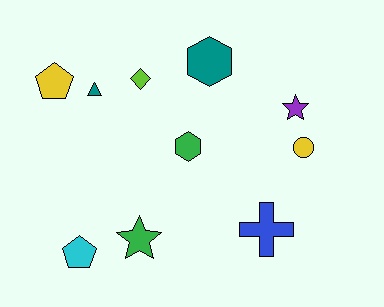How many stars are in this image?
There are 2 stars.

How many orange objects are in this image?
There are no orange objects.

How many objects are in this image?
There are 10 objects.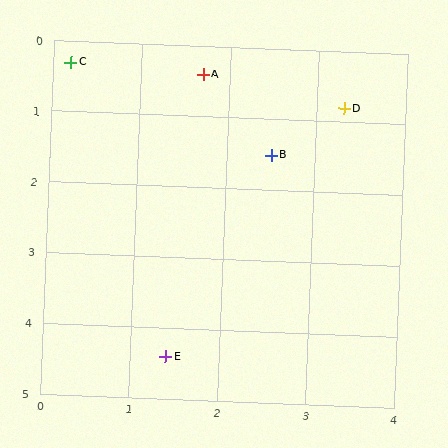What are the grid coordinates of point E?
Point E is at approximately (1.4, 4.4).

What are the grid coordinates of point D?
Point D is at approximately (3.3, 0.8).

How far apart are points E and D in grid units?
Points E and D are about 4.1 grid units apart.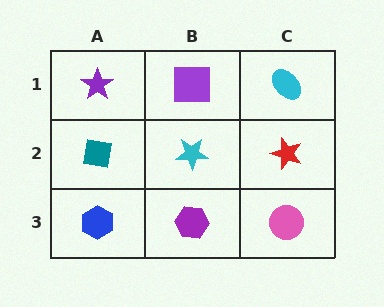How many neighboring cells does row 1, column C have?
2.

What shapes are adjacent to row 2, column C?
A cyan ellipse (row 1, column C), a pink circle (row 3, column C), a cyan star (row 2, column B).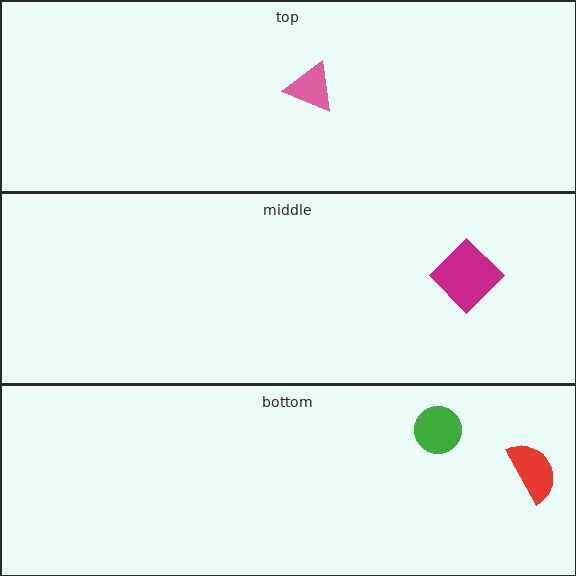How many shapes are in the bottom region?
2.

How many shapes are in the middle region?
1.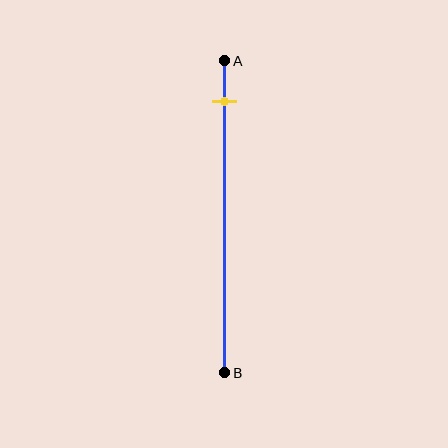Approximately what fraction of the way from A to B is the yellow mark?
The yellow mark is approximately 15% of the way from A to B.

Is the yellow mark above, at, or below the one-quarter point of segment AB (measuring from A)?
The yellow mark is above the one-quarter point of segment AB.